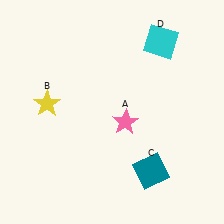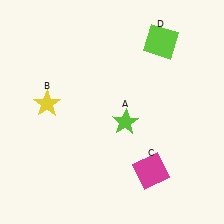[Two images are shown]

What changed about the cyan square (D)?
In Image 1, D is cyan. In Image 2, it changed to lime.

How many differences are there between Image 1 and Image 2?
There are 3 differences between the two images.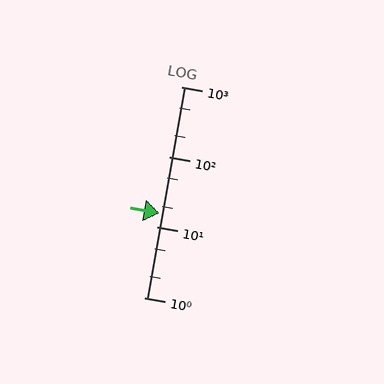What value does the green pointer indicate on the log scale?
The pointer indicates approximately 16.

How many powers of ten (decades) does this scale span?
The scale spans 3 decades, from 1 to 1000.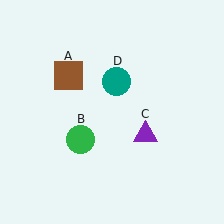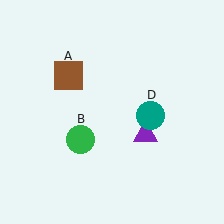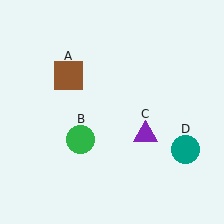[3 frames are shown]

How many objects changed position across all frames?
1 object changed position: teal circle (object D).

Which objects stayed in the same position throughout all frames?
Brown square (object A) and green circle (object B) and purple triangle (object C) remained stationary.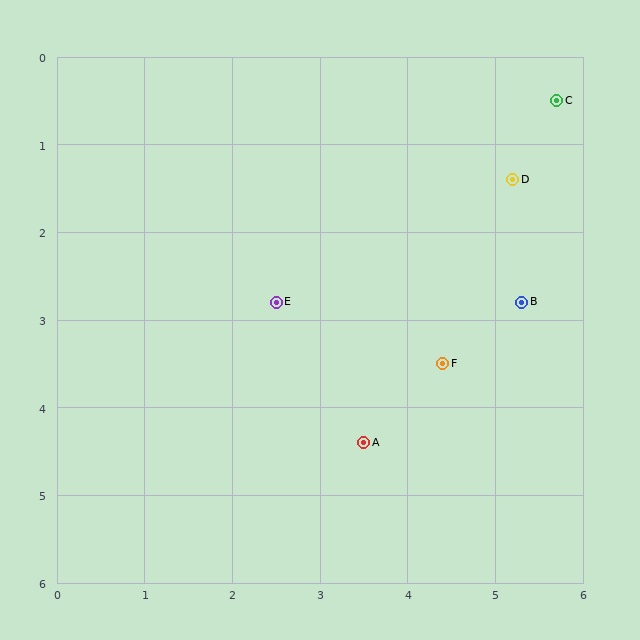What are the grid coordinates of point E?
Point E is at approximately (2.5, 2.8).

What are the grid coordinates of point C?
Point C is at approximately (5.7, 0.5).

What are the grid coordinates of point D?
Point D is at approximately (5.2, 1.4).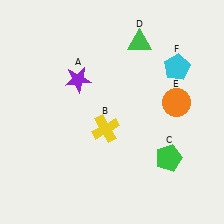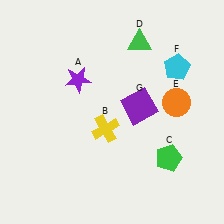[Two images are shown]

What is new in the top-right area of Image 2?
A purple square (G) was added in the top-right area of Image 2.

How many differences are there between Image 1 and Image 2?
There is 1 difference between the two images.